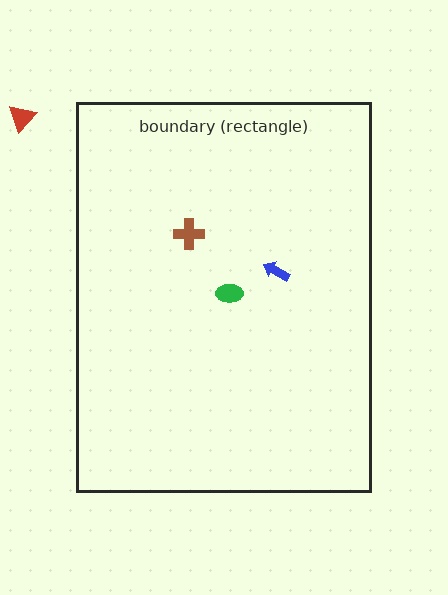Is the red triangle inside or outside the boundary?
Outside.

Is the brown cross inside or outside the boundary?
Inside.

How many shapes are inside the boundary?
3 inside, 1 outside.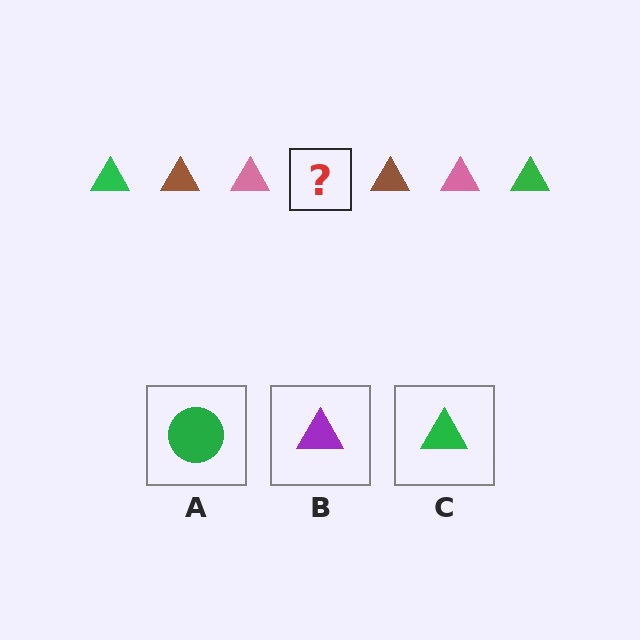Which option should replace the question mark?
Option C.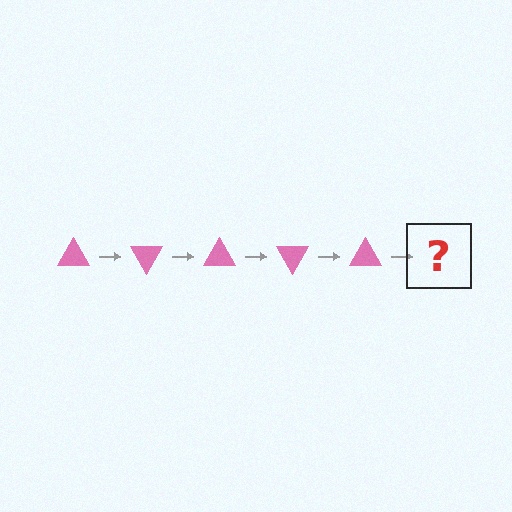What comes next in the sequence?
The next element should be a pink triangle rotated 300 degrees.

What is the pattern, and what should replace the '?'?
The pattern is that the triangle rotates 60 degrees each step. The '?' should be a pink triangle rotated 300 degrees.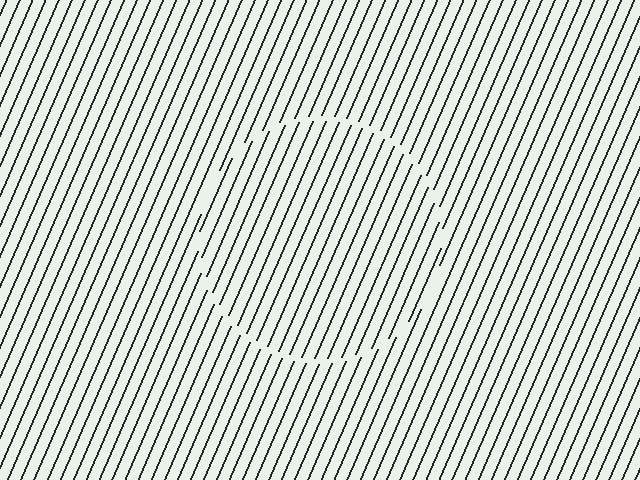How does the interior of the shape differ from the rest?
The interior of the shape contains the same grating, shifted by half a period — the contour is defined by the phase discontinuity where line-ends from the inner and outer gratings abut.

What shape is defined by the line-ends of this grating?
An illusory circle. The interior of the shape contains the same grating, shifted by half a period — the contour is defined by the phase discontinuity where line-ends from the inner and outer gratings abut.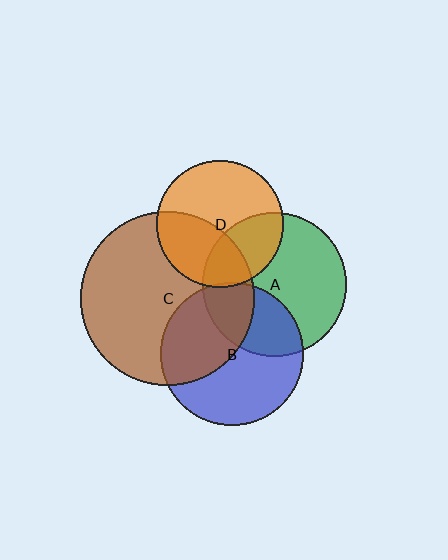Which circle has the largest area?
Circle C (brown).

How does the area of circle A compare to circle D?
Approximately 1.3 times.